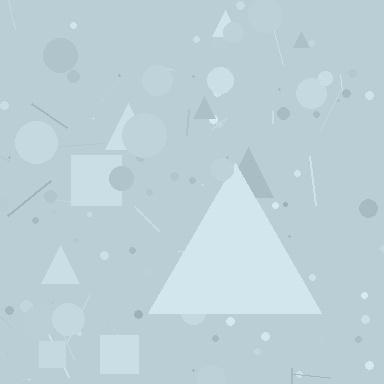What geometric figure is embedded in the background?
A triangle is embedded in the background.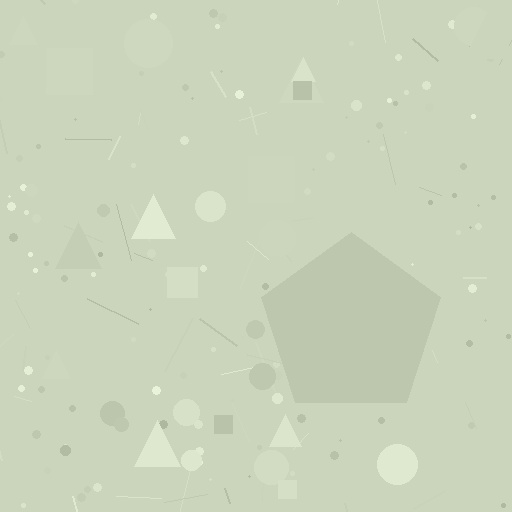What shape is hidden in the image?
A pentagon is hidden in the image.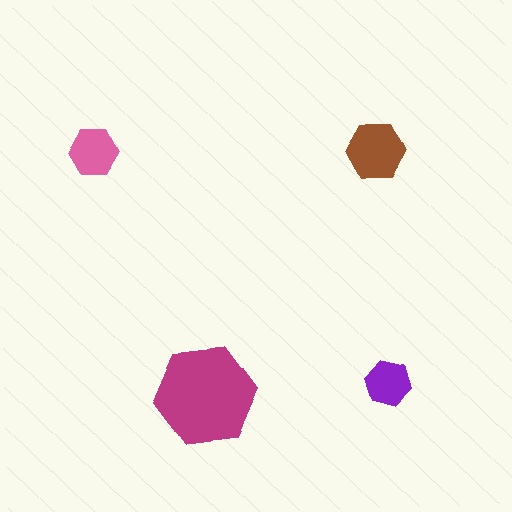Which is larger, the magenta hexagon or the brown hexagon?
The magenta one.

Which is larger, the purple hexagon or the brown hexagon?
The brown one.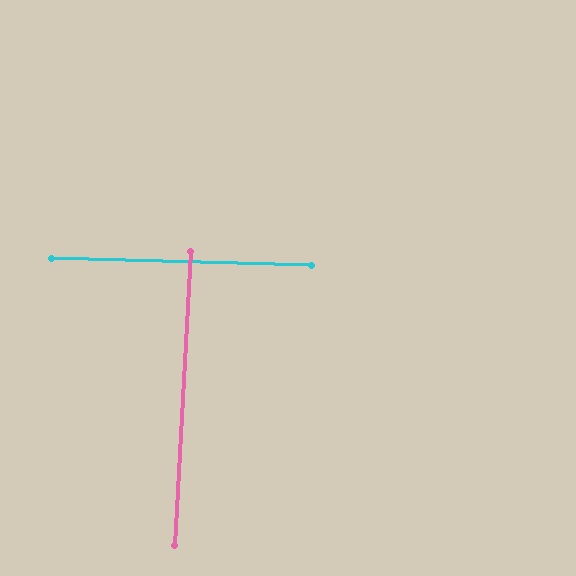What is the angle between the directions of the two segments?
Approximately 88 degrees.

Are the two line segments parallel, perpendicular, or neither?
Perpendicular — they meet at approximately 88°.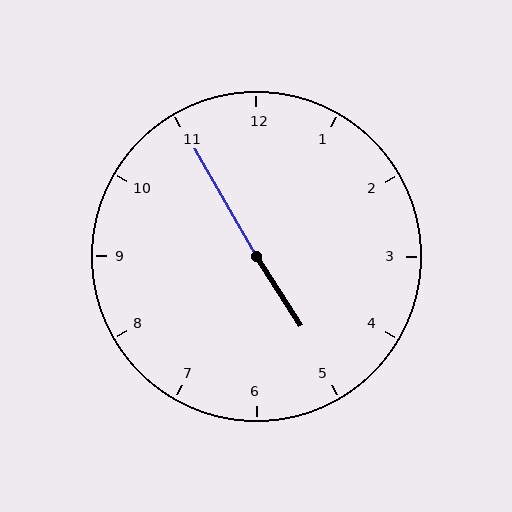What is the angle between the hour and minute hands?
Approximately 178 degrees.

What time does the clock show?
4:55.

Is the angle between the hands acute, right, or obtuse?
It is obtuse.